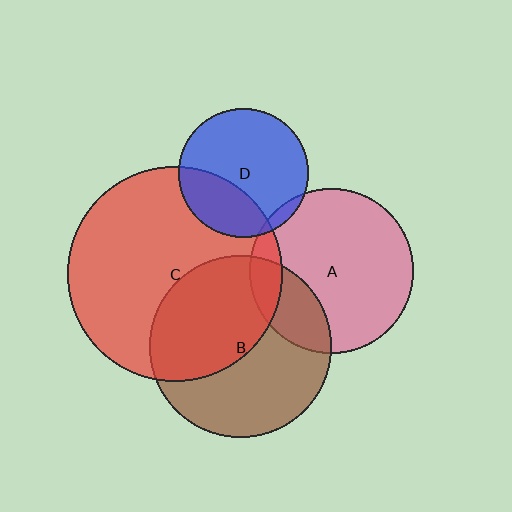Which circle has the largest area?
Circle C (red).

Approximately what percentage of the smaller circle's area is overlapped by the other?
Approximately 5%.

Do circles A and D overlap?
Yes.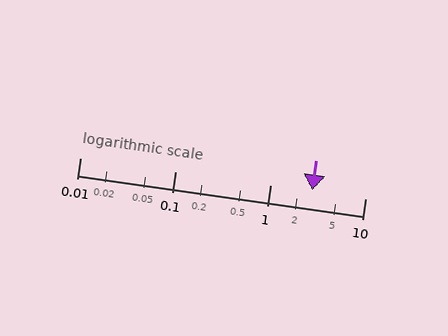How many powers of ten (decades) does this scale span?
The scale spans 3 decades, from 0.01 to 10.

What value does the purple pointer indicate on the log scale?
The pointer indicates approximately 2.8.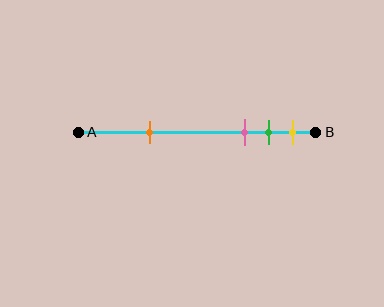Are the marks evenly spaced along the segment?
No, the marks are not evenly spaced.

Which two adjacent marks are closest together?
The green and yellow marks are the closest adjacent pair.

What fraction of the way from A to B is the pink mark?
The pink mark is approximately 70% (0.7) of the way from A to B.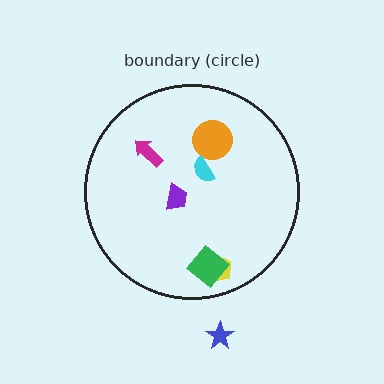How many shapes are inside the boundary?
6 inside, 1 outside.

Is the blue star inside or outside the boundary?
Outside.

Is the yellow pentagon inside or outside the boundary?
Inside.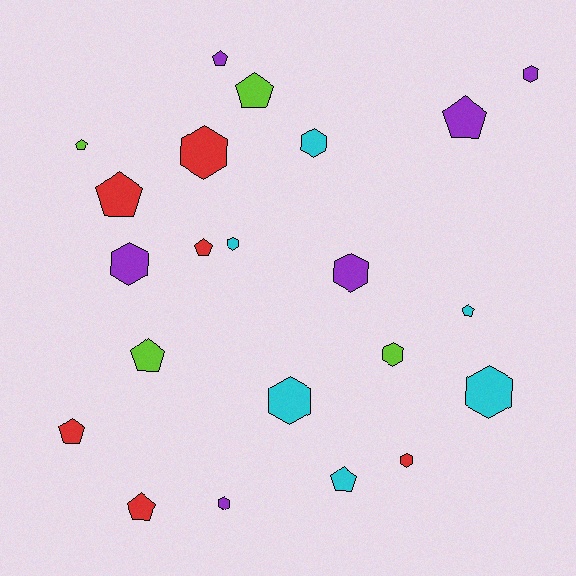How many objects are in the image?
There are 22 objects.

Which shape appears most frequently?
Pentagon, with 11 objects.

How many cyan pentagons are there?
There are 2 cyan pentagons.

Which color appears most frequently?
Cyan, with 6 objects.